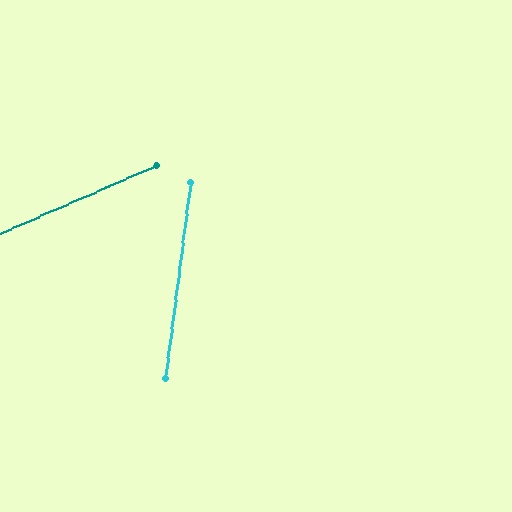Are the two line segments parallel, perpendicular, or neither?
Neither parallel nor perpendicular — they differ by about 59°.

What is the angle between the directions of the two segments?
Approximately 59 degrees.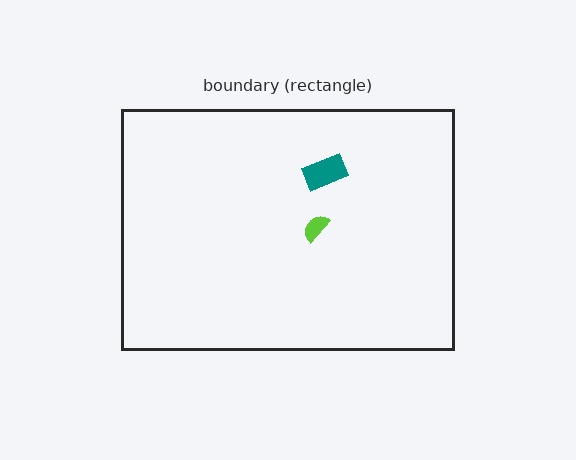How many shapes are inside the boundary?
2 inside, 0 outside.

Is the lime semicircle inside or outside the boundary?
Inside.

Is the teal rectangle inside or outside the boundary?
Inside.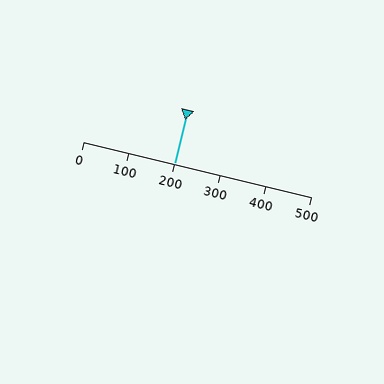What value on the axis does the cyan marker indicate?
The marker indicates approximately 200.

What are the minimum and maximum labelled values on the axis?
The axis runs from 0 to 500.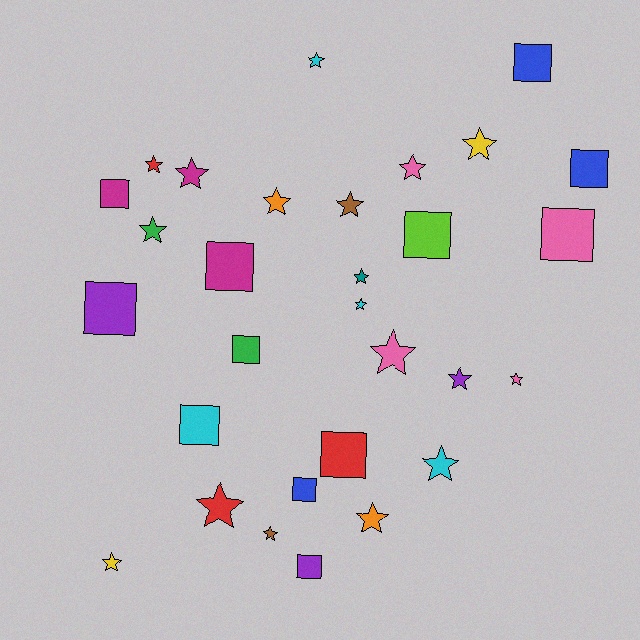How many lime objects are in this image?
There is 1 lime object.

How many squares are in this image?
There are 12 squares.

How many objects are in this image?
There are 30 objects.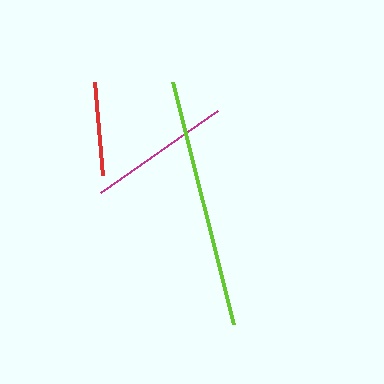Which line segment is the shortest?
The red line is the shortest at approximately 93 pixels.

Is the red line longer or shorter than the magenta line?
The magenta line is longer than the red line.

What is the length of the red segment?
The red segment is approximately 93 pixels long.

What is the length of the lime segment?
The lime segment is approximately 249 pixels long.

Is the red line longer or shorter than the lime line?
The lime line is longer than the red line.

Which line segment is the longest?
The lime line is the longest at approximately 249 pixels.